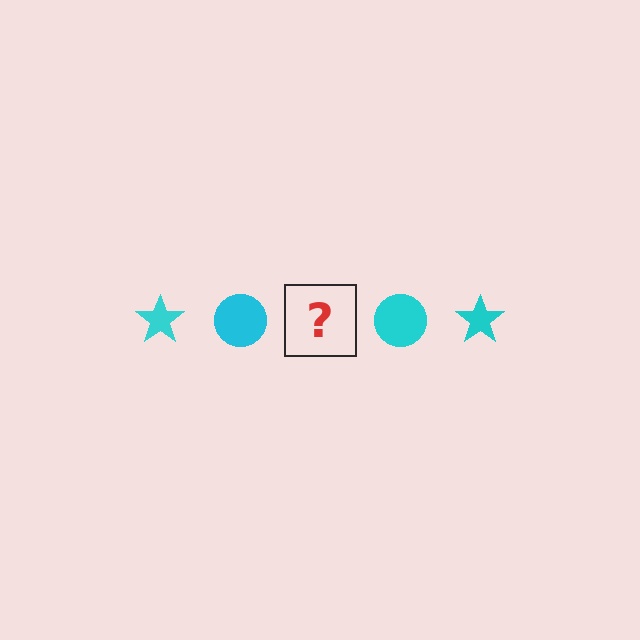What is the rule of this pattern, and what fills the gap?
The rule is that the pattern cycles through star, circle shapes in cyan. The gap should be filled with a cyan star.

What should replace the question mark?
The question mark should be replaced with a cyan star.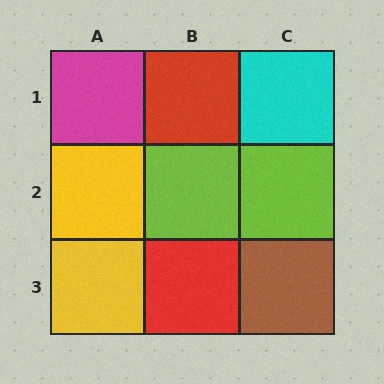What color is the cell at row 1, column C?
Cyan.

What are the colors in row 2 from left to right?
Yellow, lime, lime.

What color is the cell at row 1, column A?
Magenta.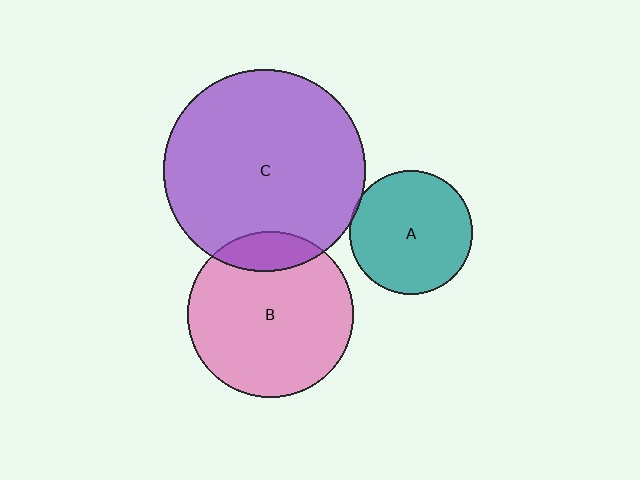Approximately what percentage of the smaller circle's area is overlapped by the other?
Approximately 5%.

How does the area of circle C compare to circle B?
Approximately 1.5 times.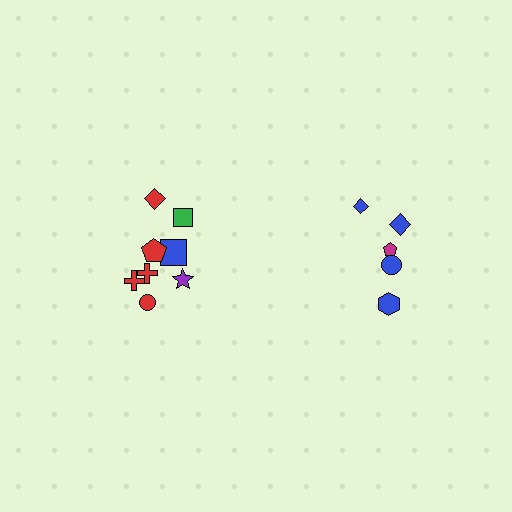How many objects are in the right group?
There are 5 objects.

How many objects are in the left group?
There are 8 objects.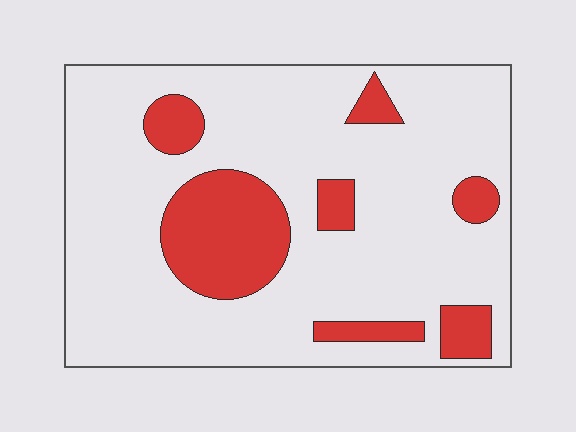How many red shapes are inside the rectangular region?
7.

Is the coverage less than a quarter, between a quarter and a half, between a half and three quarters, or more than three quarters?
Less than a quarter.